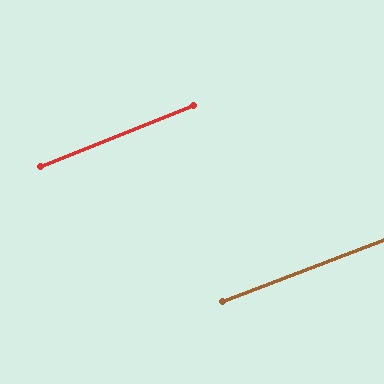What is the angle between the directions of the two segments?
Approximately 1 degree.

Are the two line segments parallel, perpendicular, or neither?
Parallel — their directions differ by only 1.1°.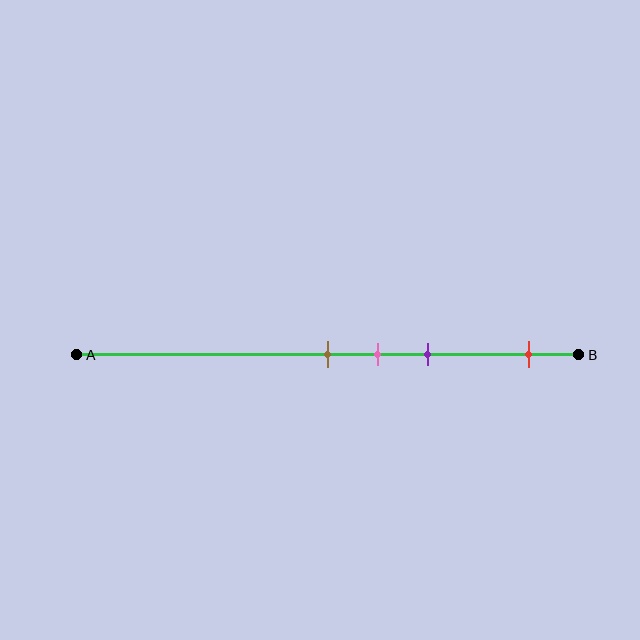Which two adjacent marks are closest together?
The brown and pink marks are the closest adjacent pair.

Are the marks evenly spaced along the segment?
No, the marks are not evenly spaced.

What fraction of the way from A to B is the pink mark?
The pink mark is approximately 60% (0.6) of the way from A to B.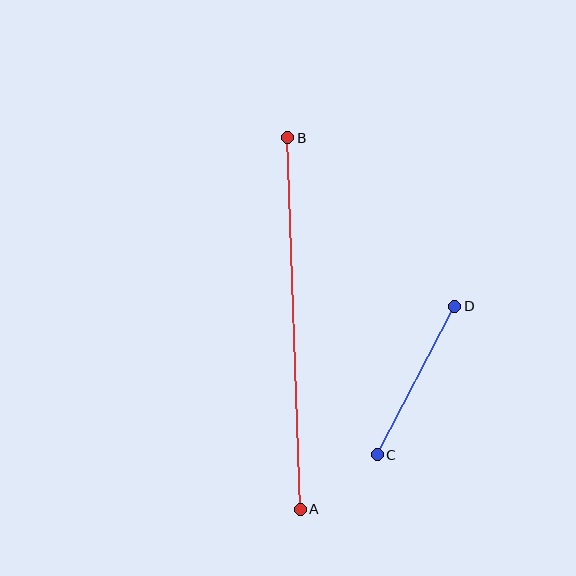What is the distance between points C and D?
The distance is approximately 167 pixels.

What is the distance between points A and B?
The distance is approximately 371 pixels.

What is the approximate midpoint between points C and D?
The midpoint is at approximately (416, 381) pixels.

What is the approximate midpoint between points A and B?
The midpoint is at approximately (294, 324) pixels.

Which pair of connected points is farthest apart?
Points A and B are farthest apart.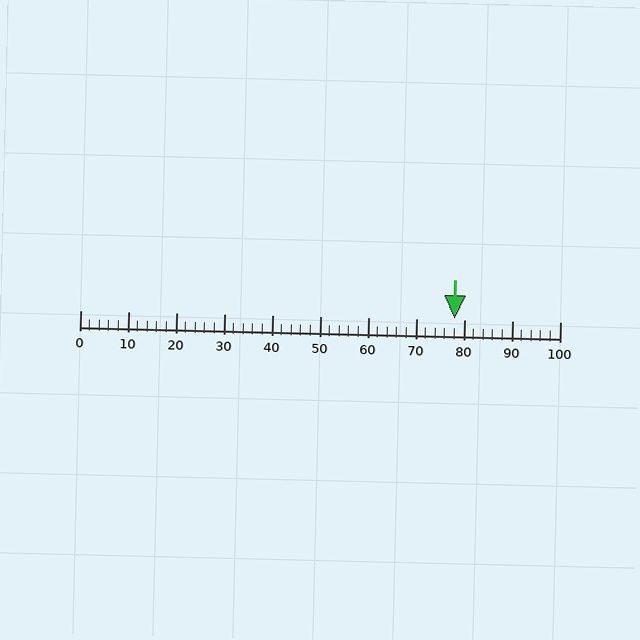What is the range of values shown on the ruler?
The ruler shows values from 0 to 100.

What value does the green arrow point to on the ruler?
The green arrow points to approximately 78.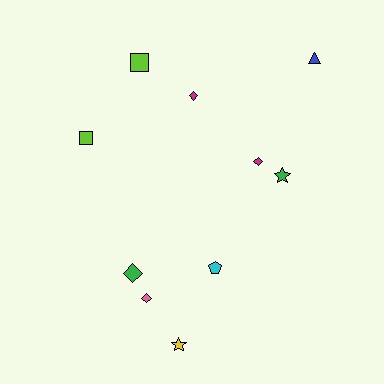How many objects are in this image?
There are 10 objects.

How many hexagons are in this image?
There are no hexagons.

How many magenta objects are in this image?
There are 2 magenta objects.